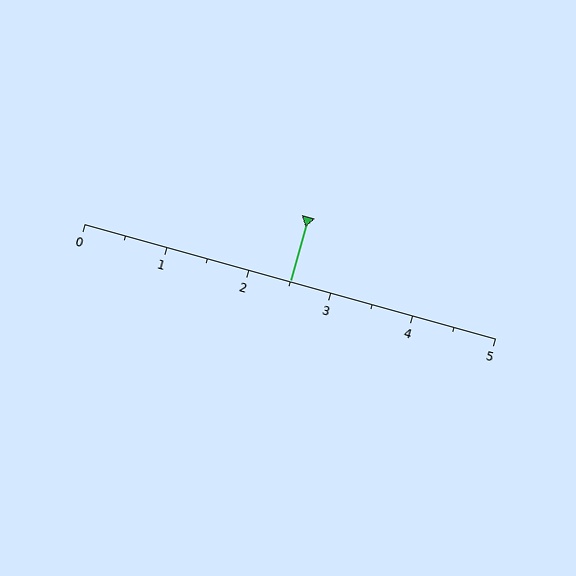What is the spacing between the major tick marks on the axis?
The major ticks are spaced 1 apart.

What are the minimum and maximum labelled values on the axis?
The axis runs from 0 to 5.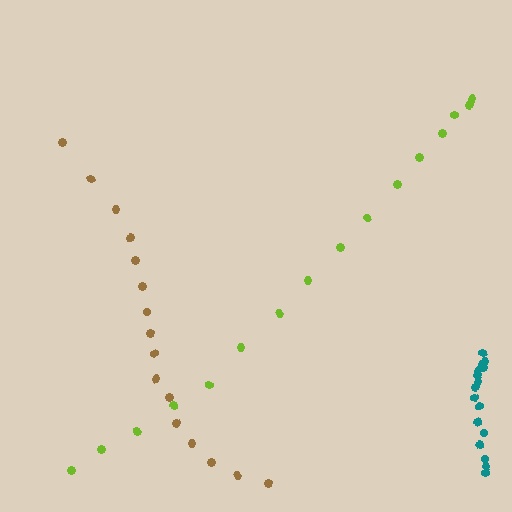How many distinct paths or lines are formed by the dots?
There are 3 distinct paths.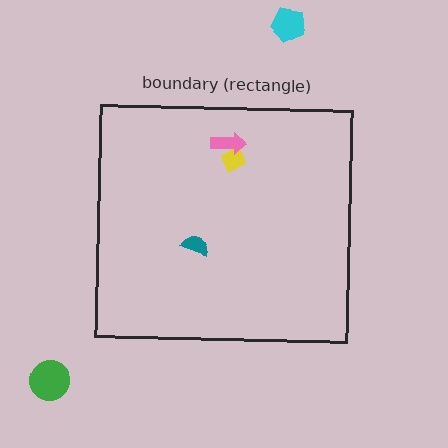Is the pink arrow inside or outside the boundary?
Inside.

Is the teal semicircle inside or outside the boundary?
Inside.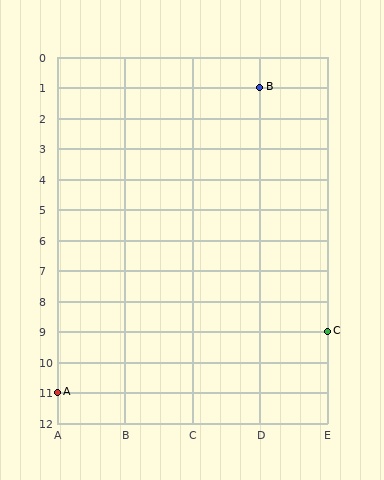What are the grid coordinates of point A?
Point A is at grid coordinates (A, 11).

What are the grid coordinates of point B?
Point B is at grid coordinates (D, 1).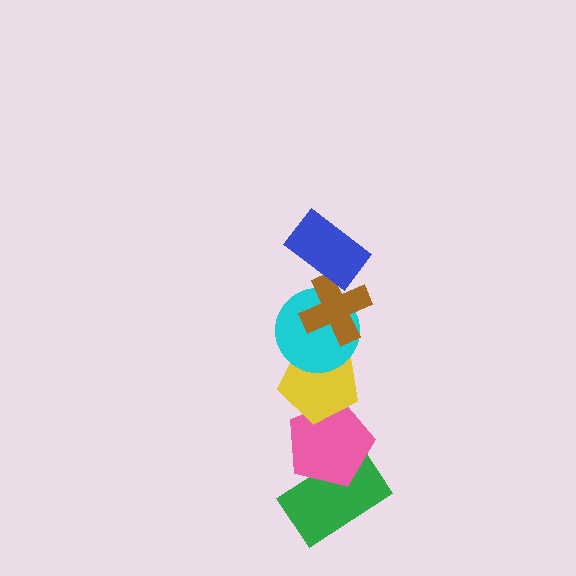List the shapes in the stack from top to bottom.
From top to bottom: the blue rectangle, the brown cross, the cyan circle, the yellow pentagon, the pink pentagon, the green rectangle.